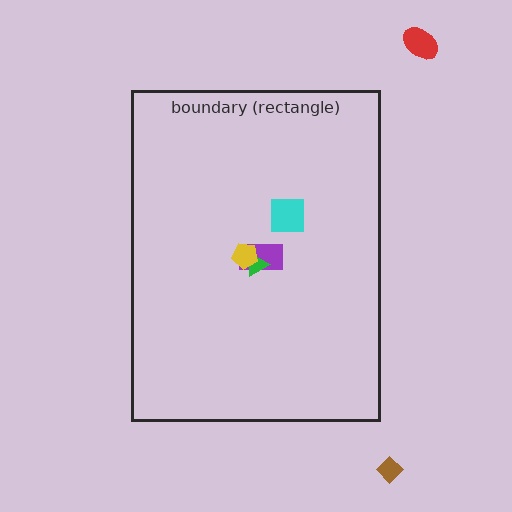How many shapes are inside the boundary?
4 inside, 2 outside.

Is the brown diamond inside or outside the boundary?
Outside.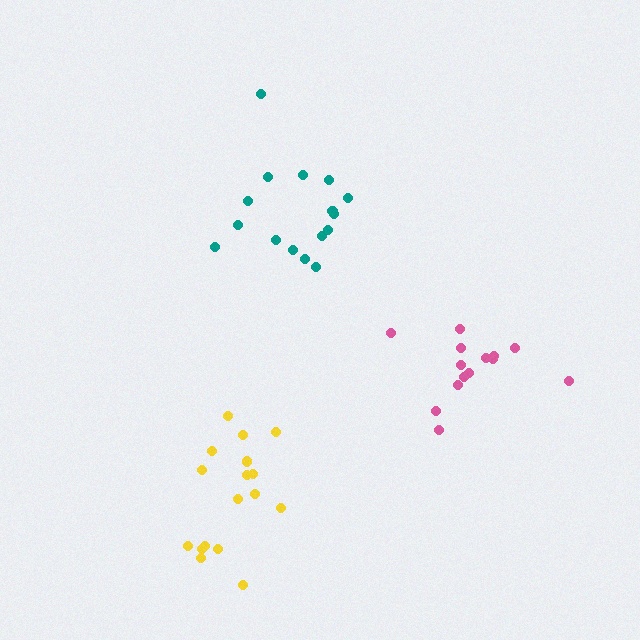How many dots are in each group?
Group 1: 16 dots, Group 2: 14 dots, Group 3: 17 dots (47 total).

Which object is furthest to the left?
The yellow cluster is leftmost.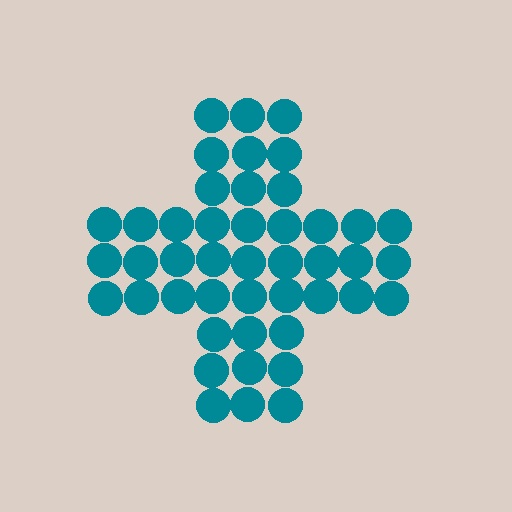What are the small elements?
The small elements are circles.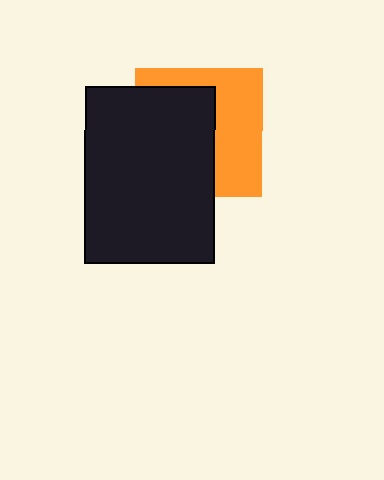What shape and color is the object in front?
The object in front is a black rectangle.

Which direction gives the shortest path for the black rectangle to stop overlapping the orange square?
Moving left gives the shortest separation.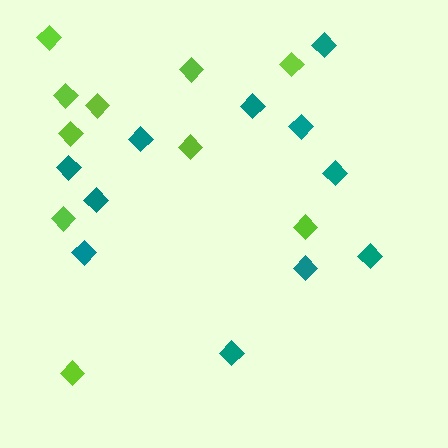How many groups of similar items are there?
There are 2 groups: one group of teal diamonds (11) and one group of lime diamonds (10).